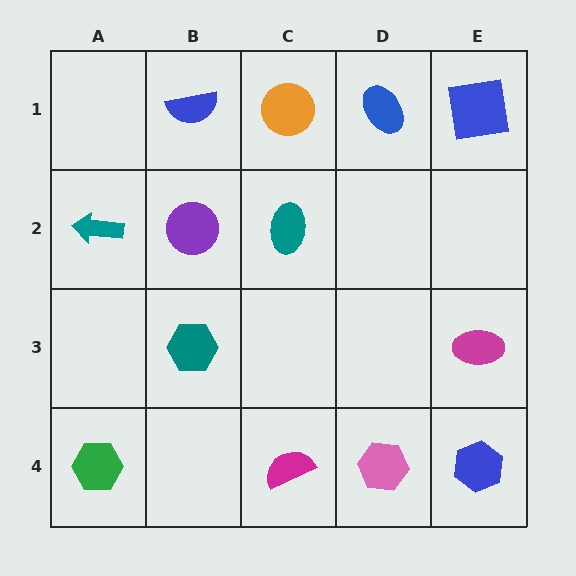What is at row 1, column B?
A blue semicircle.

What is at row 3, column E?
A magenta ellipse.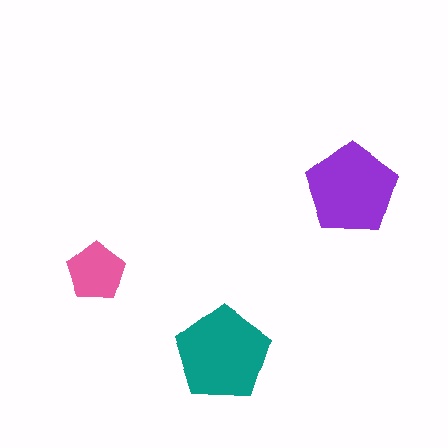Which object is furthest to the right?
The purple pentagon is rightmost.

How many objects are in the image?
There are 3 objects in the image.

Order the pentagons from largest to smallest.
the teal one, the purple one, the pink one.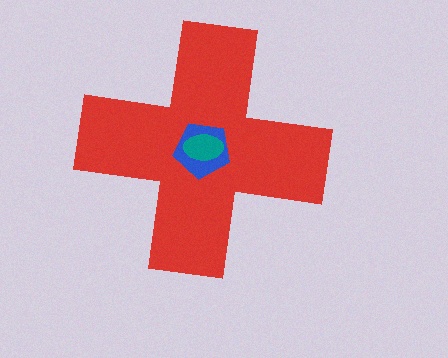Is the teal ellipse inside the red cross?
Yes.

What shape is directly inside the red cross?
The blue pentagon.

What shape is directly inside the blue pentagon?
The teal ellipse.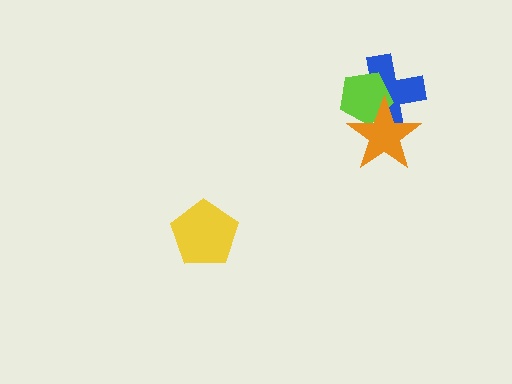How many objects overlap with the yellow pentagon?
0 objects overlap with the yellow pentagon.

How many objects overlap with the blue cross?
2 objects overlap with the blue cross.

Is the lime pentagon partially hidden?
Yes, it is partially covered by another shape.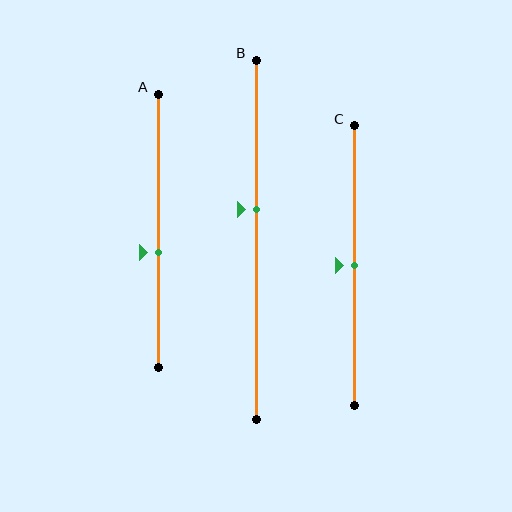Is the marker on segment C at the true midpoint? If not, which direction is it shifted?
Yes, the marker on segment C is at the true midpoint.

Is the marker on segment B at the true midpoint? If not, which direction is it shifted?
No, the marker on segment B is shifted upward by about 9% of the segment length.